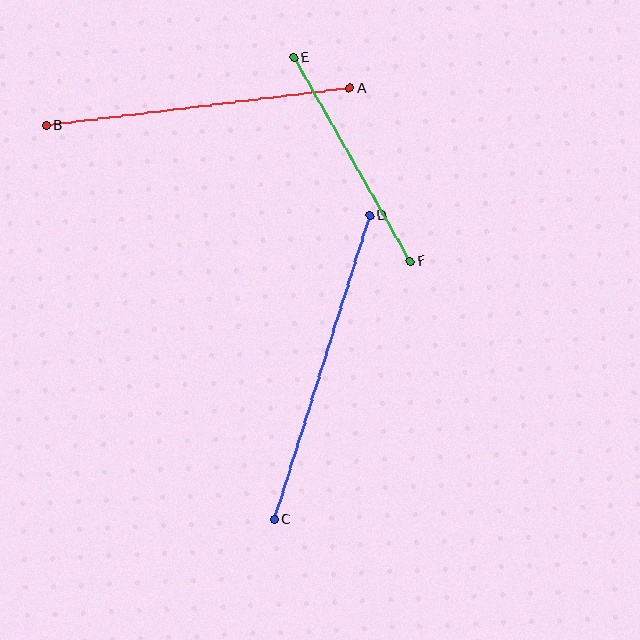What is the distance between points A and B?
The distance is approximately 306 pixels.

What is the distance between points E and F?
The distance is approximately 235 pixels.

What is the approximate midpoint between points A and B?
The midpoint is at approximately (198, 107) pixels.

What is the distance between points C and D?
The distance is approximately 319 pixels.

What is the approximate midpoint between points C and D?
The midpoint is at approximately (322, 367) pixels.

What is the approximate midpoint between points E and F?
The midpoint is at approximately (352, 159) pixels.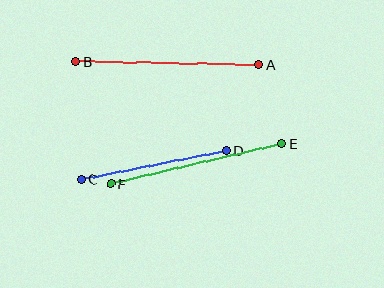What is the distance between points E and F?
The distance is approximately 175 pixels.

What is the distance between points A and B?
The distance is approximately 183 pixels.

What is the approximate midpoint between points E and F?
The midpoint is at approximately (196, 164) pixels.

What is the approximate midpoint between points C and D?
The midpoint is at approximately (153, 165) pixels.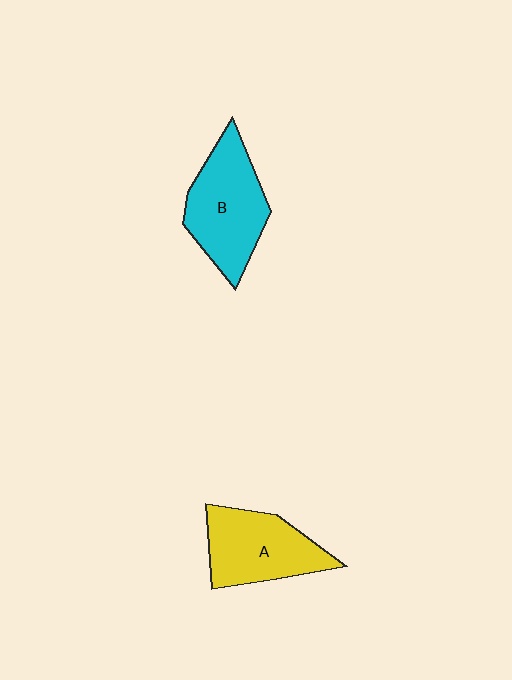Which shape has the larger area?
Shape B (cyan).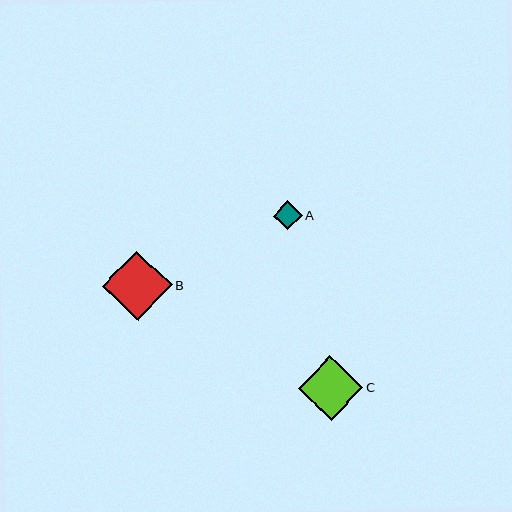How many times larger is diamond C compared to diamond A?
Diamond C is approximately 2.2 times the size of diamond A.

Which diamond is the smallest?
Diamond A is the smallest with a size of approximately 29 pixels.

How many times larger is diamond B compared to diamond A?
Diamond B is approximately 2.4 times the size of diamond A.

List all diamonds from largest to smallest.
From largest to smallest: B, C, A.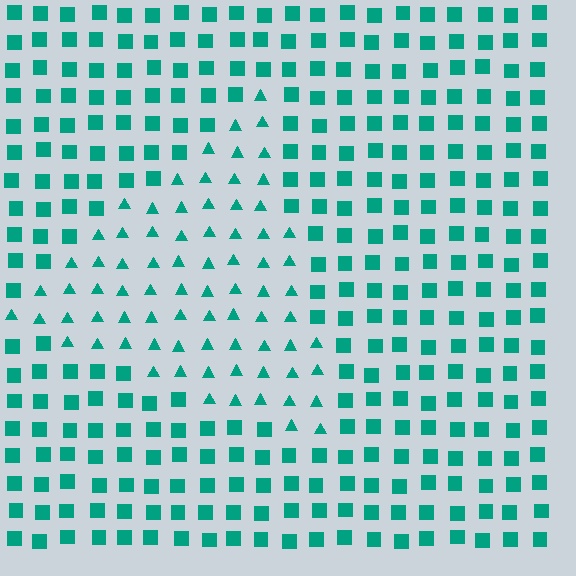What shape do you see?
I see a triangle.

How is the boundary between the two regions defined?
The boundary is defined by a change in element shape: triangles inside vs. squares outside. All elements share the same color and spacing.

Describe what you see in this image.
The image is filled with small teal elements arranged in a uniform grid. A triangle-shaped region contains triangles, while the surrounding area contains squares. The boundary is defined purely by the change in element shape.